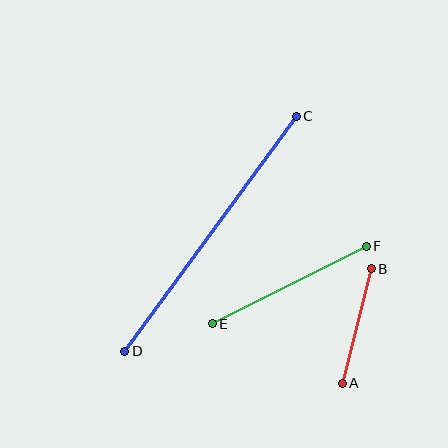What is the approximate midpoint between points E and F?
The midpoint is at approximately (289, 285) pixels.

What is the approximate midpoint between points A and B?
The midpoint is at approximately (357, 326) pixels.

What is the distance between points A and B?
The distance is approximately 118 pixels.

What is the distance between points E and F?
The distance is approximately 173 pixels.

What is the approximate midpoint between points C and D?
The midpoint is at approximately (211, 234) pixels.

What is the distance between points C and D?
The distance is approximately 291 pixels.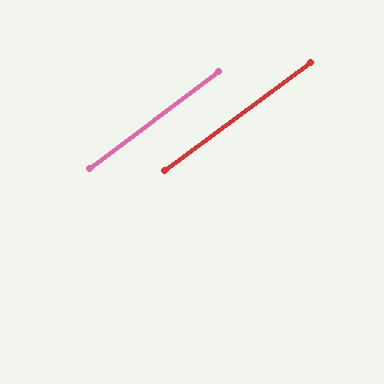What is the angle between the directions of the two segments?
Approximately 1 degree.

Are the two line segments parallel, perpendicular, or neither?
Parallel — their directions differ by only 0.5°.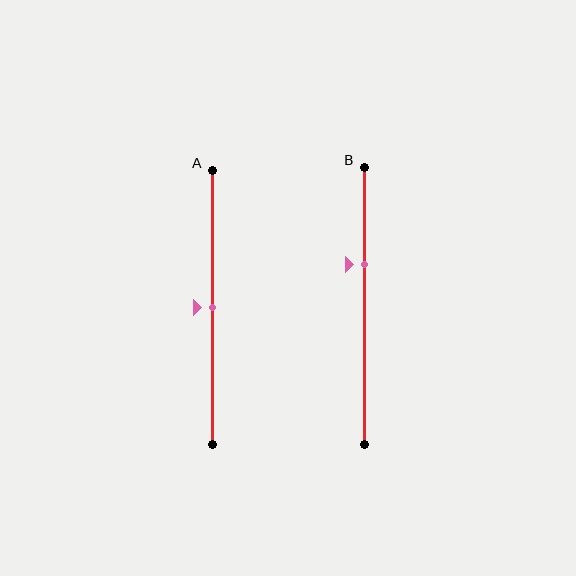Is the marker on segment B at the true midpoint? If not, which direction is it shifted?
No, the marker on segment B is shifted upward by about 15% of the segment length.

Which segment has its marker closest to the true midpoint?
Segment A has its marker closest to the true midpoint.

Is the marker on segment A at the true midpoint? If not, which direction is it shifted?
Yes, the marker on segment A is at the true midpoint.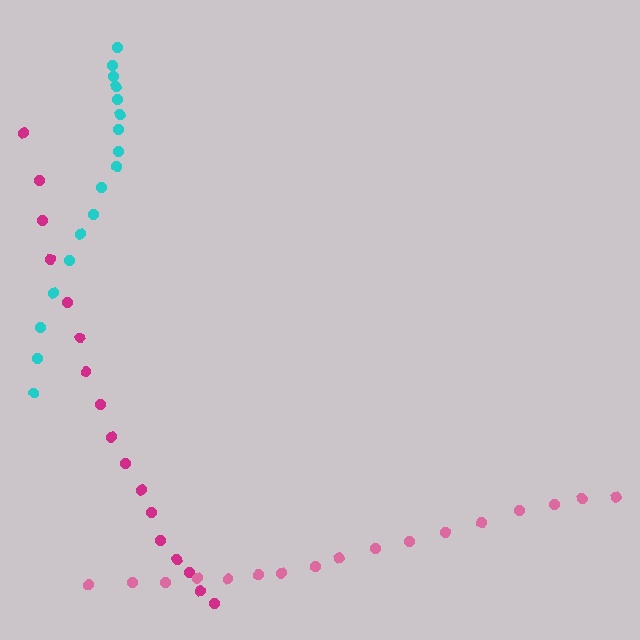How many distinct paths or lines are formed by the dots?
There are 3 distinct paths.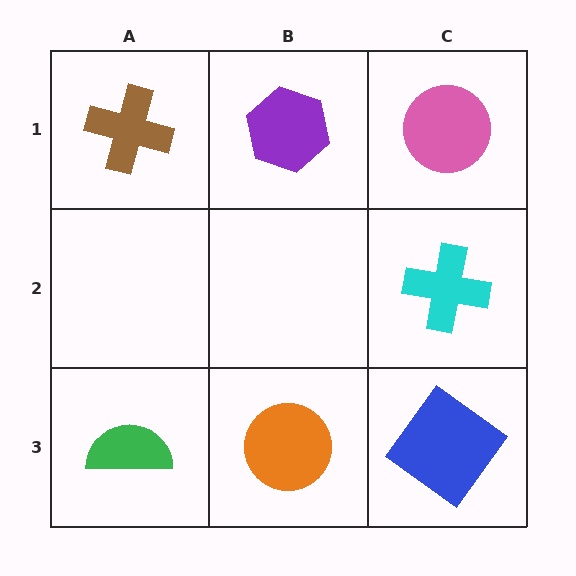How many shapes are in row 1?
3 shapes.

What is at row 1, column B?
A purple hexagon.